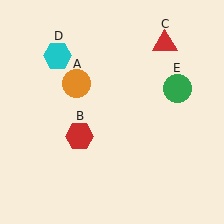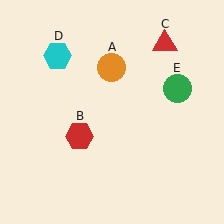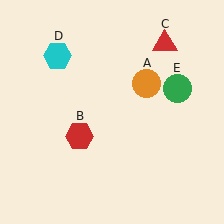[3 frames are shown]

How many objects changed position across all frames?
1 object changed position: orange circle (object A).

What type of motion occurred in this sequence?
The orange circle (object A) rotated clockwise around the center of the scene.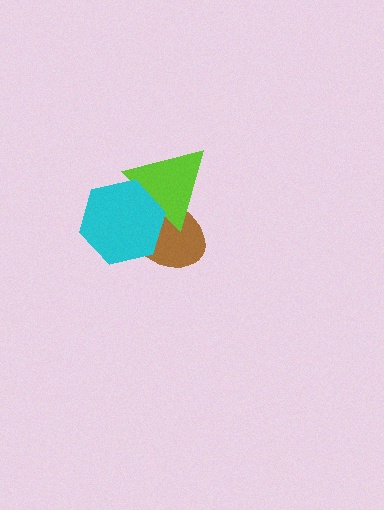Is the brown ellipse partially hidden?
Yes, it is partially covered by another shape.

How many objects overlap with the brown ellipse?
2 objects overlap with the brown ellipse.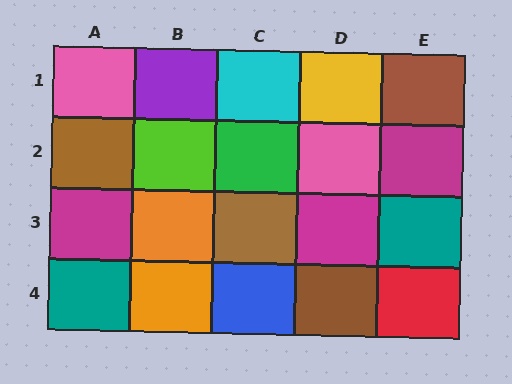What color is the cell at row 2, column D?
Pink.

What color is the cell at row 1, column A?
Pink.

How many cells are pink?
2 cells are pink.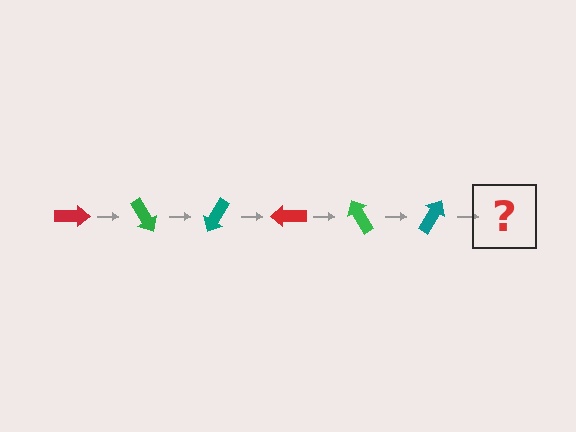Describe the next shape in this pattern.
It should be a red arrow, rotated 360 degrees from the start.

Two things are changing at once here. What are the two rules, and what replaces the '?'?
The two rules are that it rotates 60 degrees each step and the color cycles through red, green, and teal. The '?' should be a red arrow, rotated 360 degrees from the start.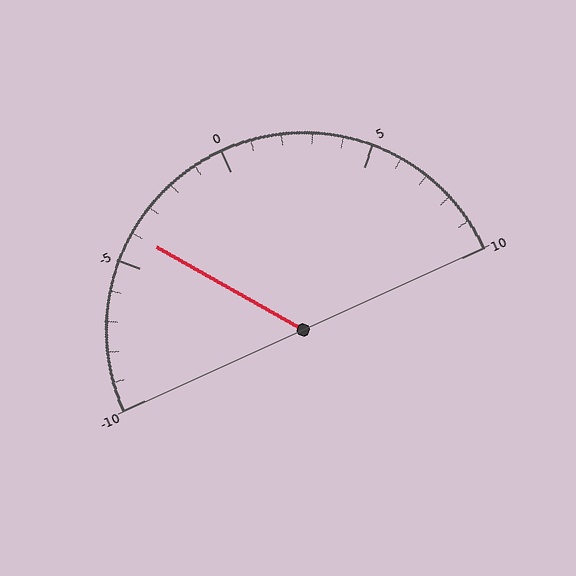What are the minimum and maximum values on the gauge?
The gauge ranges from -10 to 10.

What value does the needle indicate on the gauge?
The needle indicates approximately -4.